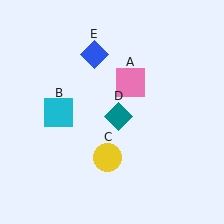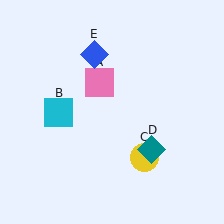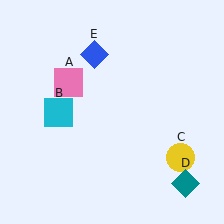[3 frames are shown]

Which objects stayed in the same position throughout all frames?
Cyan square (object B) and blue diamond (object E) remained stationary.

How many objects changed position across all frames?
3 objects changed position: pink square (object A), yellow circle (object C), teal diamond (object D).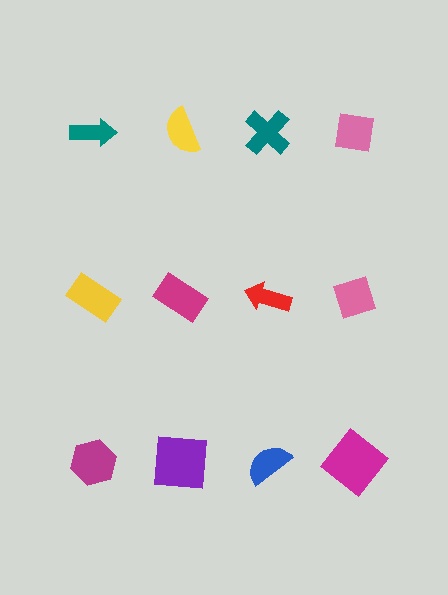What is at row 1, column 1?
A teal arrow.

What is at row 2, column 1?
A yellow rectangle.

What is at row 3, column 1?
A magenta hexagon.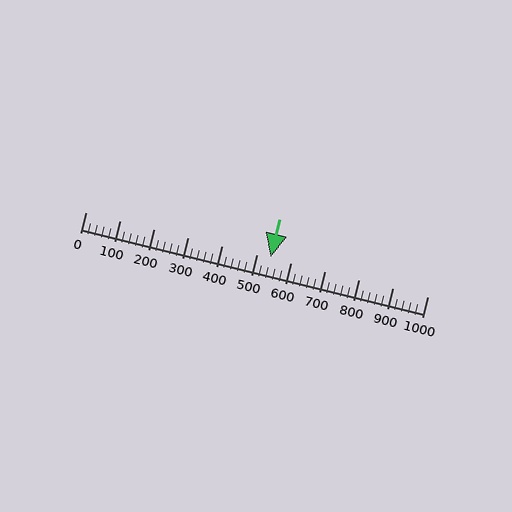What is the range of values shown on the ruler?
The ruler shows values from 0 to 1000.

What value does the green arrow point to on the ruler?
The green arrow points to approximately 540.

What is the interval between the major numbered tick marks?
The major tick marks are spaced 100 units apart.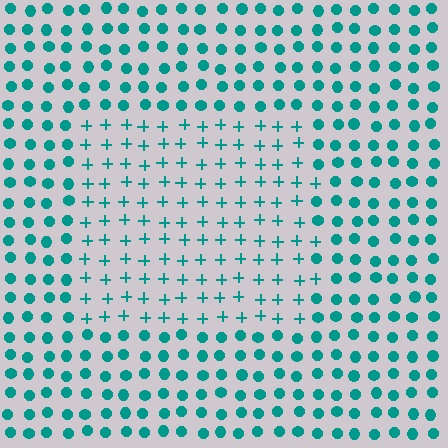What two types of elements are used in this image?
The image uses plus signs inside the rectangle region and circles outside it.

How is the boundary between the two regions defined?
The boundary is defined by a change in element shape: plus signs inside vs. circles outside. All elements share the same color and spacing.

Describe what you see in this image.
The image is filled with small teal elements arranged in a uniform grid. A rectangle-shaped region contains plus signs, while the surrounding area contains circles. The boundary is defined purely by the change in element shape.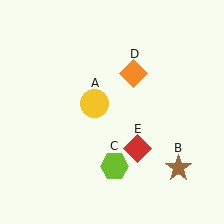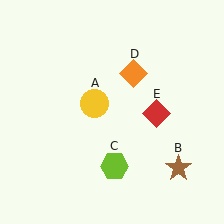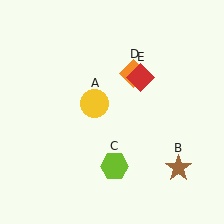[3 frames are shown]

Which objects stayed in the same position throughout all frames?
Yellow circle (object A) and brown star (object B) and lime hexagon (object C) and orange diamond (object D) remained stationary.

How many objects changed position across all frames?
1 object changed position: red diamond (object E).